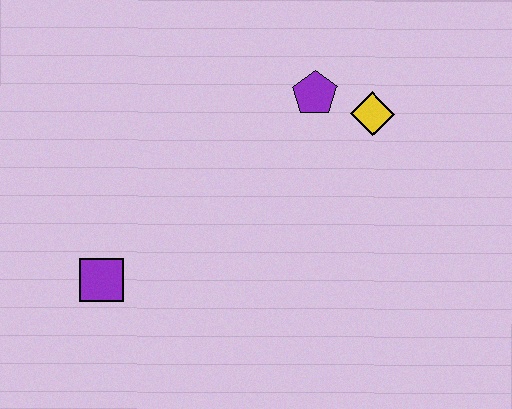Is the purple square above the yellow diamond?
No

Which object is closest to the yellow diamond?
The purple pentagon is closest to the yellow diamond.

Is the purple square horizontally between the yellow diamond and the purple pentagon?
No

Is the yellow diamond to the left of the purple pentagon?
No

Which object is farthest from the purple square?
The yellow diamond is farthest from the purple square.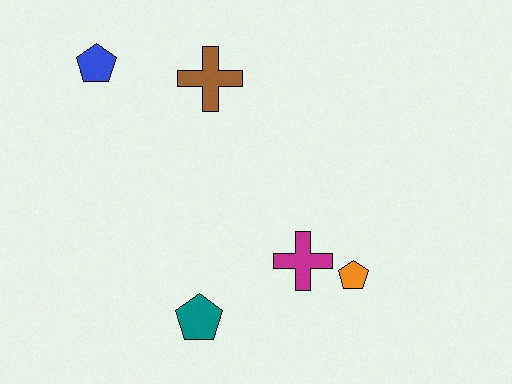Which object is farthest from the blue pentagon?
The orange pentagon is farthest from the blue pentagon.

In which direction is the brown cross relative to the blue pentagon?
The brown cross is to the right of the blue pentagon.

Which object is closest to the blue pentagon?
The brown cross is closest to the blue pentagon.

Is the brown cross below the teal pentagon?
No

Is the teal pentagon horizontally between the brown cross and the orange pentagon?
No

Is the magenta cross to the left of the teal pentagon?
No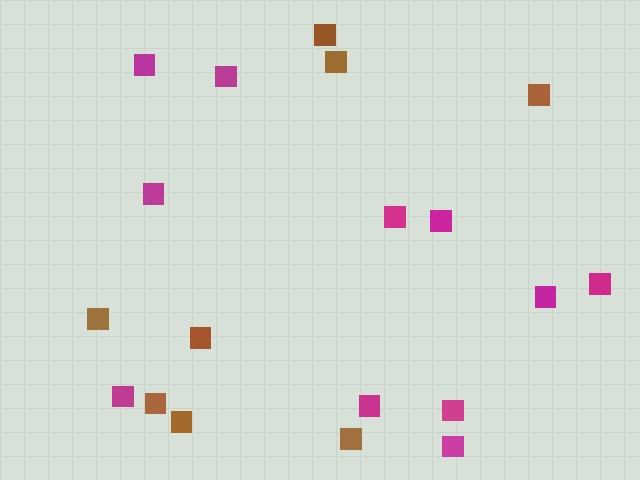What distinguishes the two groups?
There are 2 groups: one group of magenta squares (11) and one group of brown squares (8).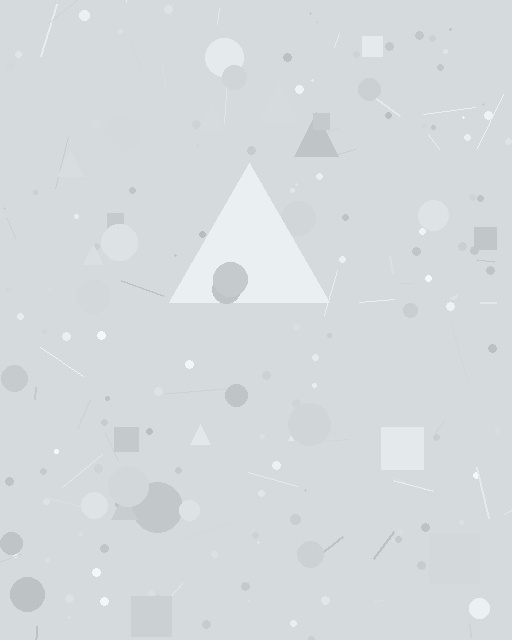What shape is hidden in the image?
A triangle is hidden in the image.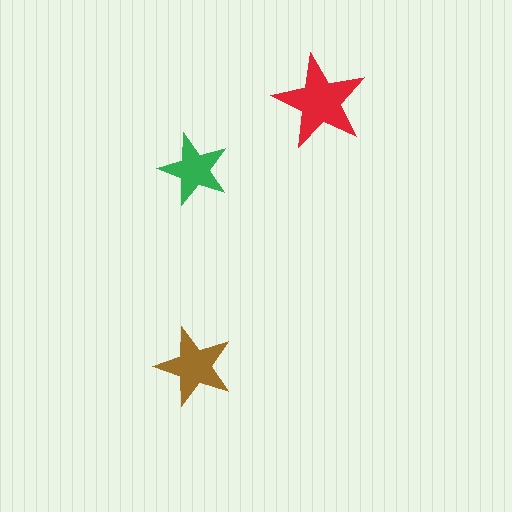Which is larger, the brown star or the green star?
The brown one.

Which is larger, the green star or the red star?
The red one.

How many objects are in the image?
There are 3 objects in the image.